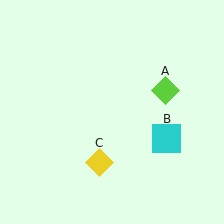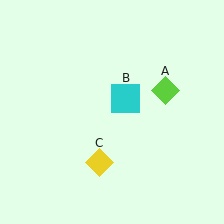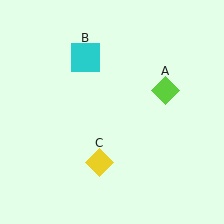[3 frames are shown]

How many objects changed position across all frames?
1 object changed position: cyan square (object B).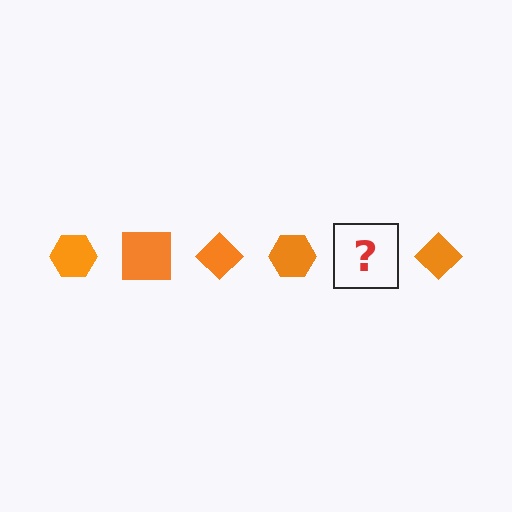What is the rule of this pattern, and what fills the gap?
The rule is that the pattern cycles through hexagon, square, diamond shapes in orange. The gap should be filled with an orange square.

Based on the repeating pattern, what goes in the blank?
The blank should be an orange square.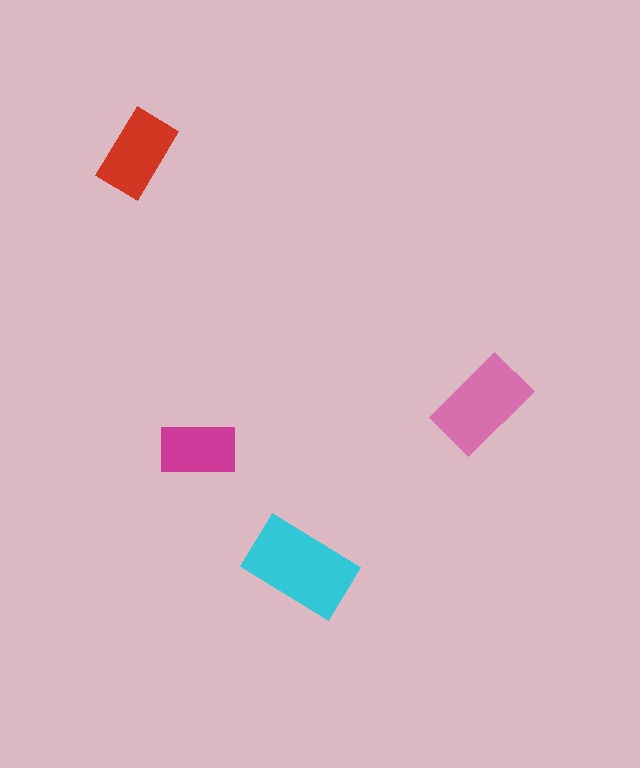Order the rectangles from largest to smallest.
the cyan one, the pink one, the red one, the magenta one.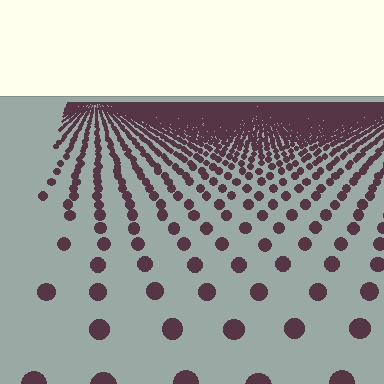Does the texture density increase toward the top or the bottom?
Density increases toward the top.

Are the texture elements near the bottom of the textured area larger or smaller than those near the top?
Larger. Near the bottom, elements are closer to the viewer and appear at a bigger on-screen size.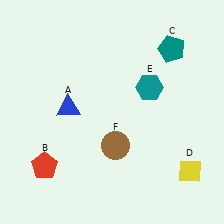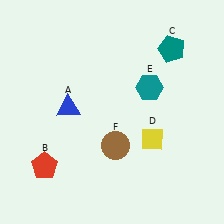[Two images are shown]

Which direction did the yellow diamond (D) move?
The yellow diamond (D) moved left.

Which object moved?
The yellow diamond (D) moved left.